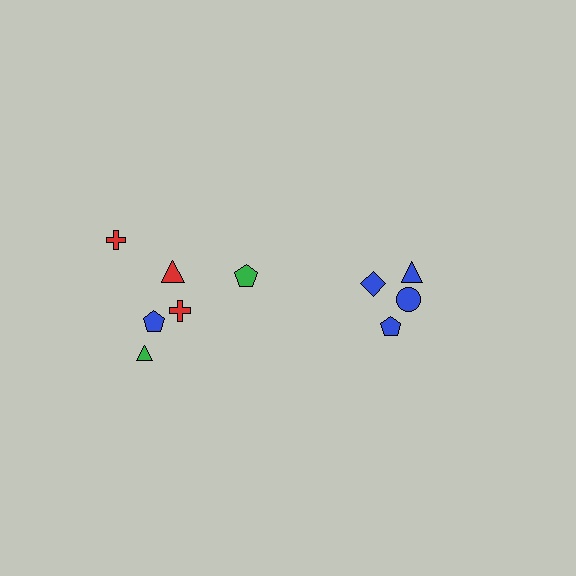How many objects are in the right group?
There are 4 objects.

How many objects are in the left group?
There are 6 objects.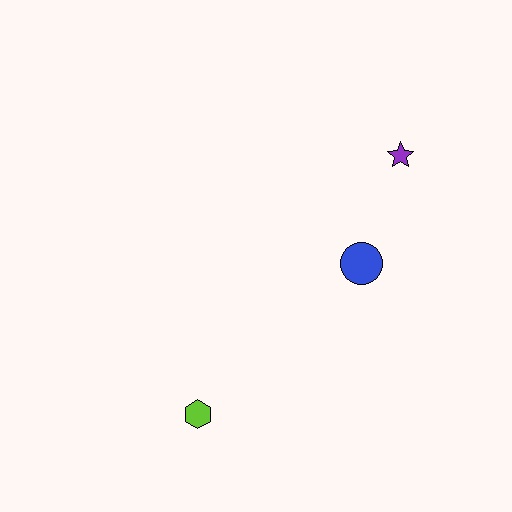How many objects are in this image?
There are 3 objects.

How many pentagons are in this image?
There are no pentagons.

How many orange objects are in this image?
There are no orange objects.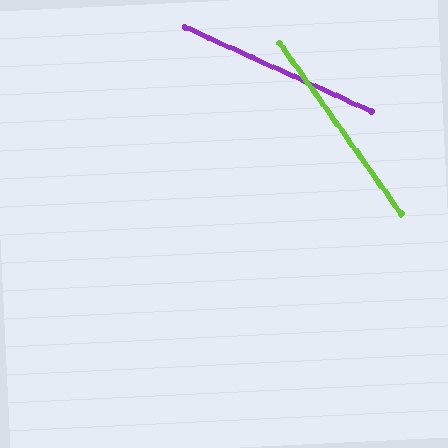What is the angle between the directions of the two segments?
Approximately 30 degrees.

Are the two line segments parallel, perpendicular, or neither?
Neither parallel nor perpendicular — they differ by about 30°.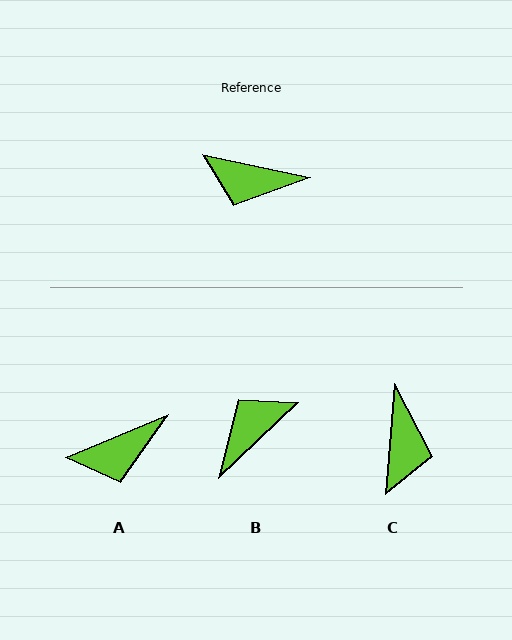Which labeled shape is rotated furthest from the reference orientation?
B, about 125 degrees away.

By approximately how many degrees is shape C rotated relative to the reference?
Approximately 97 degrees counter-clockwise.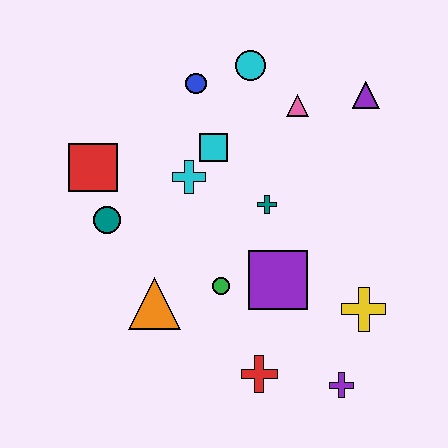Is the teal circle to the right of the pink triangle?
No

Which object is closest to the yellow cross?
The purple cross is closest to the yellow cross.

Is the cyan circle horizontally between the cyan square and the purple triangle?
Yes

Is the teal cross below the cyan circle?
Yes